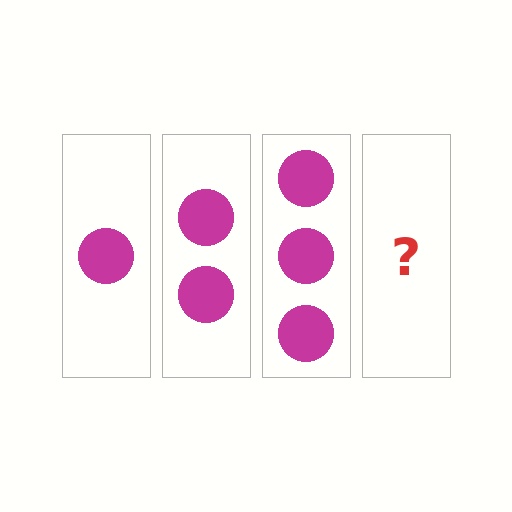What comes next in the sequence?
The next element should be 4 circles.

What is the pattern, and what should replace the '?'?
The pattern is that each step adds one more circle. The '?' should be 4 circles.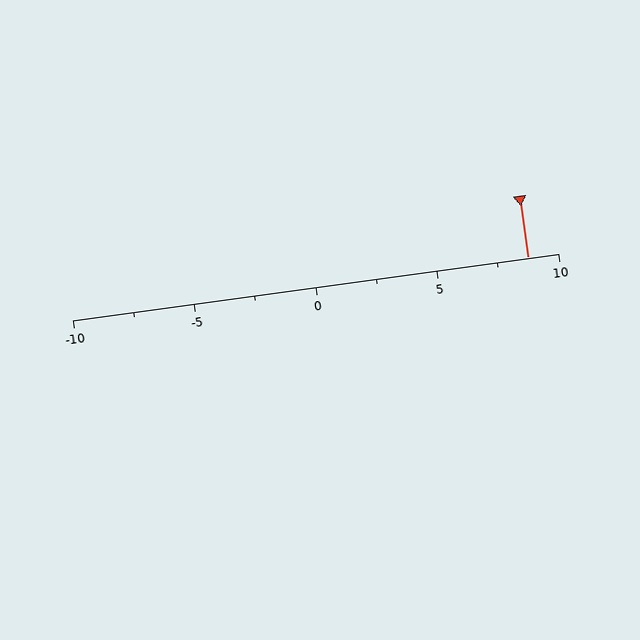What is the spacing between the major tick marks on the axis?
The major ticks are spaced 5 apart.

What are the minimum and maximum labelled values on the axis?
The axis runs from -10 to 10.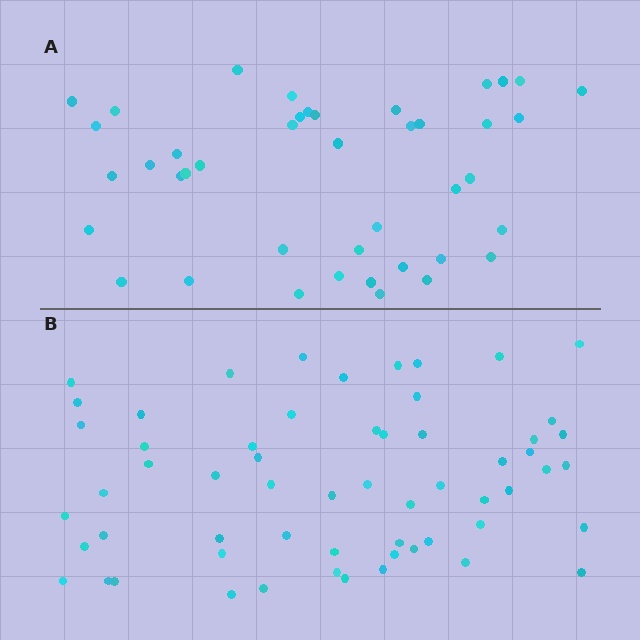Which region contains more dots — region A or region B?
Region B (the bottom region) has more dots.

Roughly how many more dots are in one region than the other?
Region B has approximately 15 more dots than region A.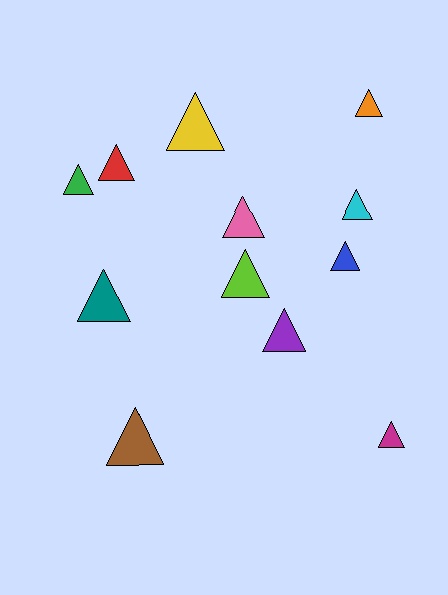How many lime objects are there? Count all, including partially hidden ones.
There is 1 lime object.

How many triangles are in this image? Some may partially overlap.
There are 12 triangles.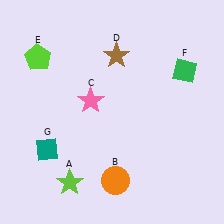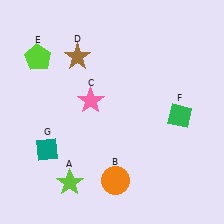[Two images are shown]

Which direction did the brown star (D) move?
The brown star (D) moved left.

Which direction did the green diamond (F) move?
The green diamond (F) moved down.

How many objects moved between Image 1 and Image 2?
2 objects moved between the two images.